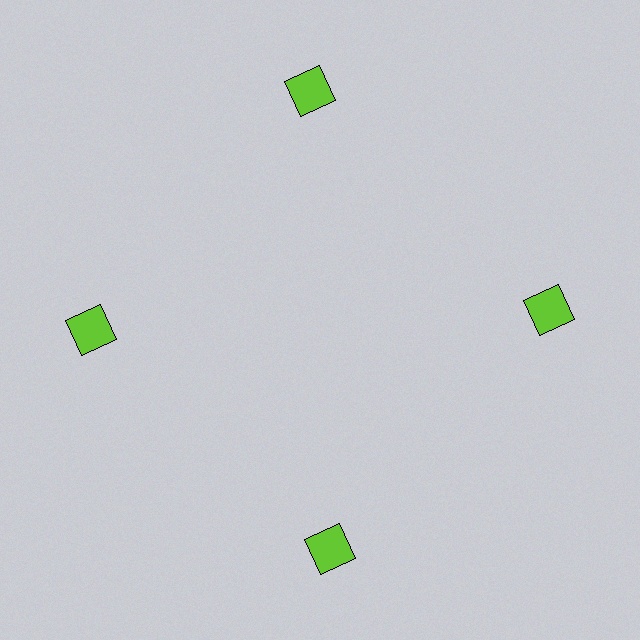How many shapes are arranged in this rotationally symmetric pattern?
There are 4 shapes, arranged in 4 groups of 1.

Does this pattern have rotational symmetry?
Yes, this pattern has 4-fold rotational symmetry. It looks the same after rotating 90 degrees around the center.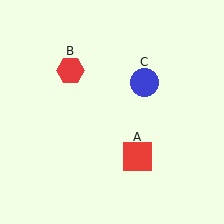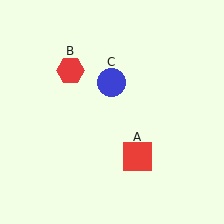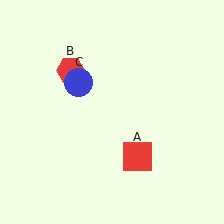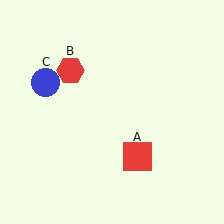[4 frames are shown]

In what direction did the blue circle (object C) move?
The blue circle (object C) moved left.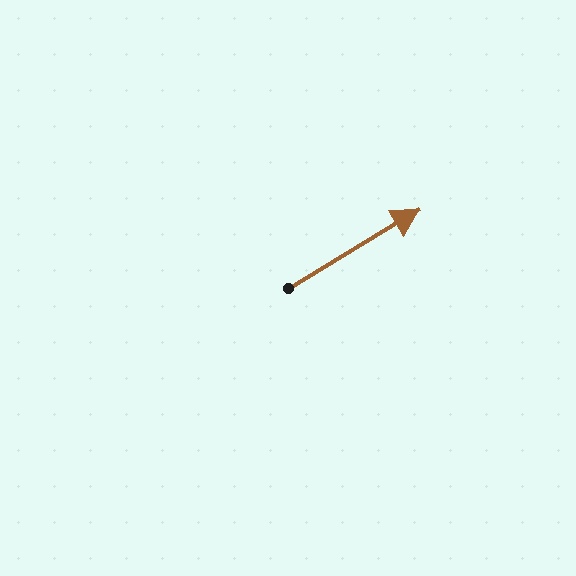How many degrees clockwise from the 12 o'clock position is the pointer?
Approximately 59 degrees.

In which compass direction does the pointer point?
Northeast.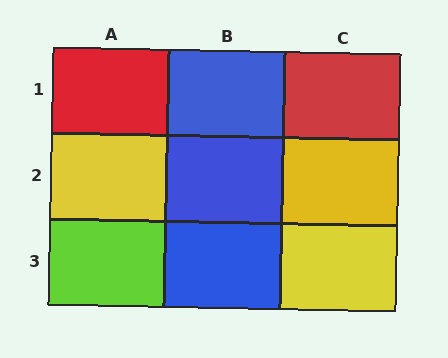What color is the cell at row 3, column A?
Lime.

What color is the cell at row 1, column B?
Blue.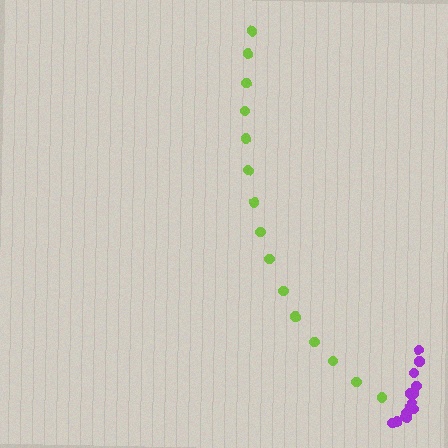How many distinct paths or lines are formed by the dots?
There are 2 distinct paths.